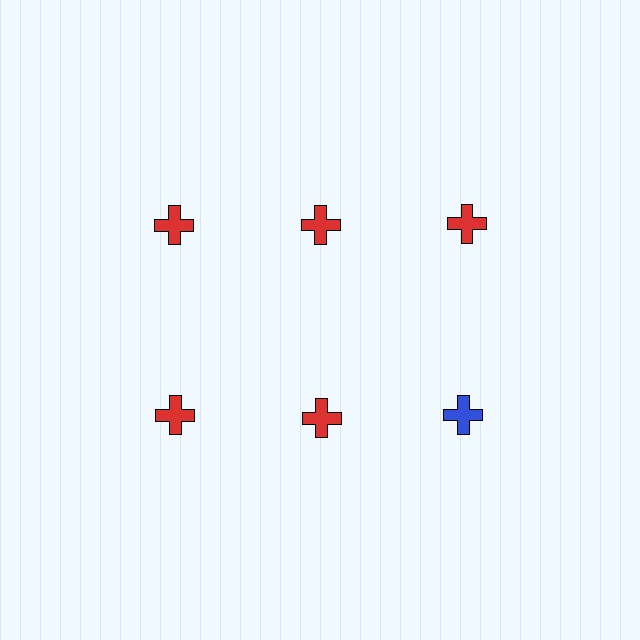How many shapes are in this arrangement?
There are 6 shapes arranged in a grid pattern.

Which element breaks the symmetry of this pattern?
The blue cross in the second row, center column breaks the symmetry. All other shapes are red crosses.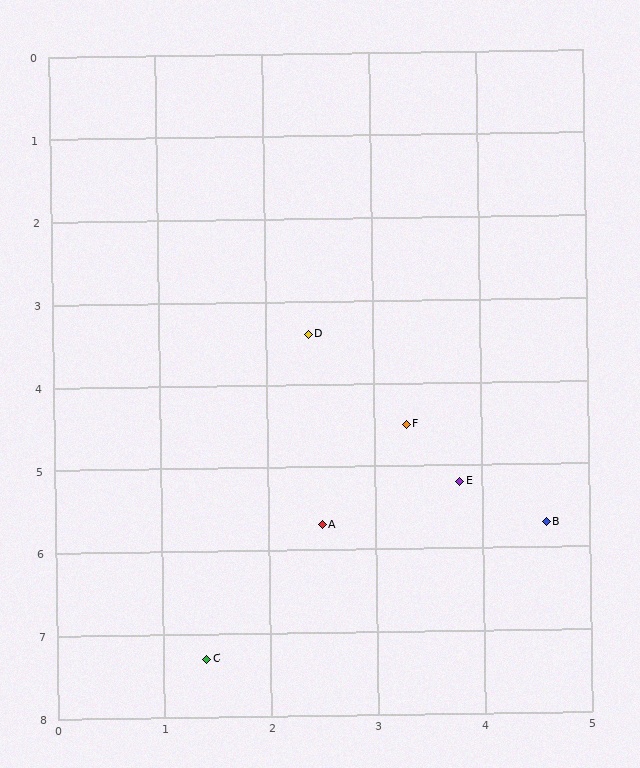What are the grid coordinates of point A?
Point A is at approximately (2.5, 5.7).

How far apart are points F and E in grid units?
Points F and E are about 0.9 grid units apart.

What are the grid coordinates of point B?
Point B is at approximately (4.6, 5.7).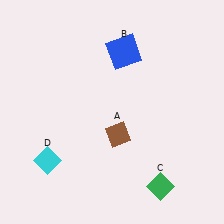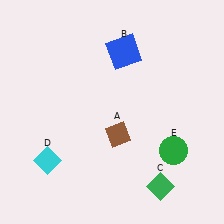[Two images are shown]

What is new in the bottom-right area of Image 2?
A green circle (E) was added in the bottom-right area of Image 2.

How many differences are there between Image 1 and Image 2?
There is 1 difference between the two images.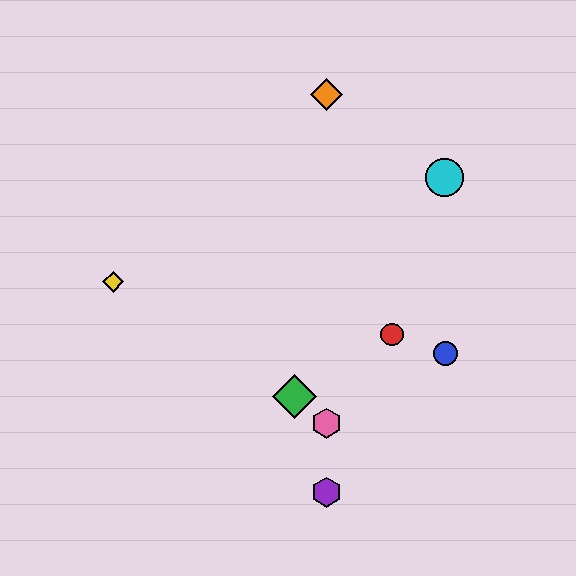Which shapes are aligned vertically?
The purple hexagon, the orange diamond, the pink hexagon are aligned vertically.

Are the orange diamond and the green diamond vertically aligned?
No, the orange diamond is at x≈326 and the green diamond is at x≈295.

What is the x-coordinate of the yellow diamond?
The yellow diamond is at x≈113.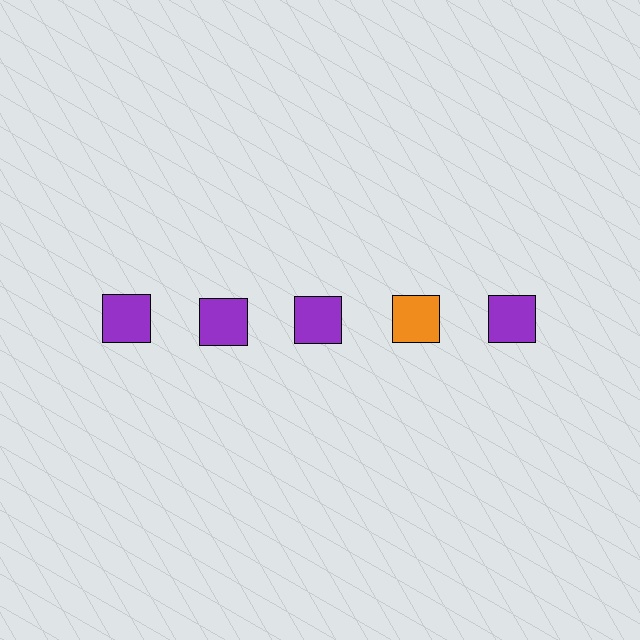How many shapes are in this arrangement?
There are 5 shapes arranged in a grid pattern.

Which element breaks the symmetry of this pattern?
The orange square in the top row, second from right column breaks the symmetry. All other shapes are purple squares.